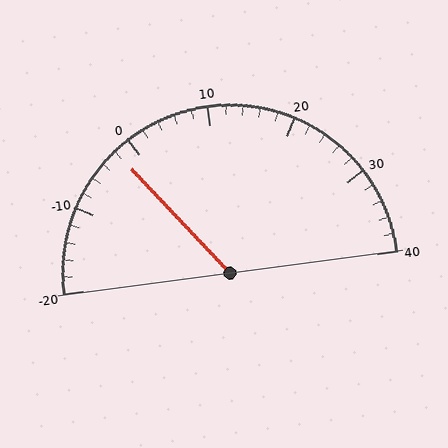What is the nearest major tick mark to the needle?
The nearest major tick mark is 0.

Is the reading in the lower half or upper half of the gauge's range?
The reading is in the lower half of the range (-20 to 40).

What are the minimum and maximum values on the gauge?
The gauge ranges from -20 to 40.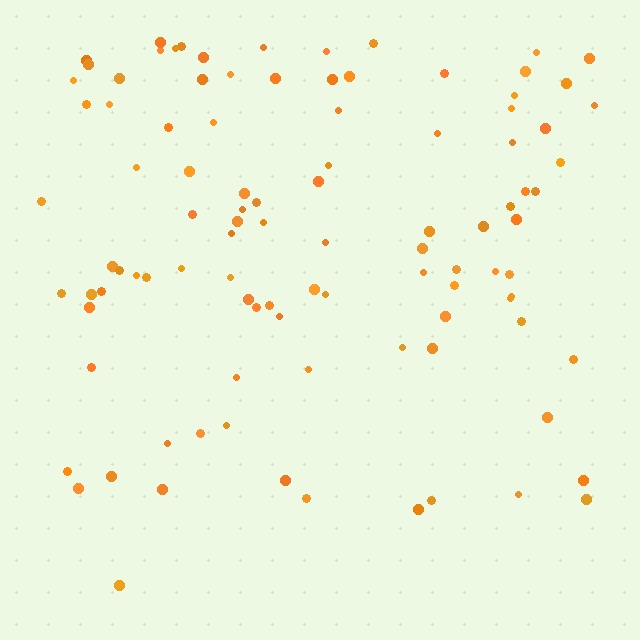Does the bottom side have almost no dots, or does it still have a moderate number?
Still a moderate number, just noticeably fewer than the top.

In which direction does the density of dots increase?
From bottom to top, with the top side densest.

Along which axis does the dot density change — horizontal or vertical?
Vertical.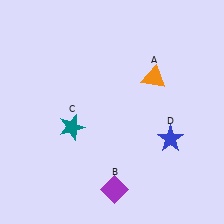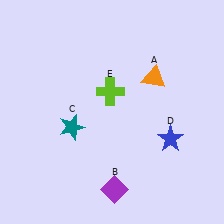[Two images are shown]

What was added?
A lime cross (E) was added in Image 2.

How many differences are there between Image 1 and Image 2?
There is 1 difference between the two images.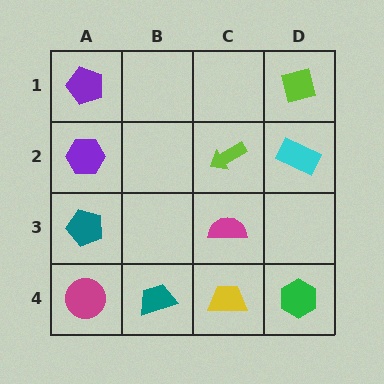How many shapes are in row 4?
4 shapes.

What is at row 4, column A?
A magenta circle.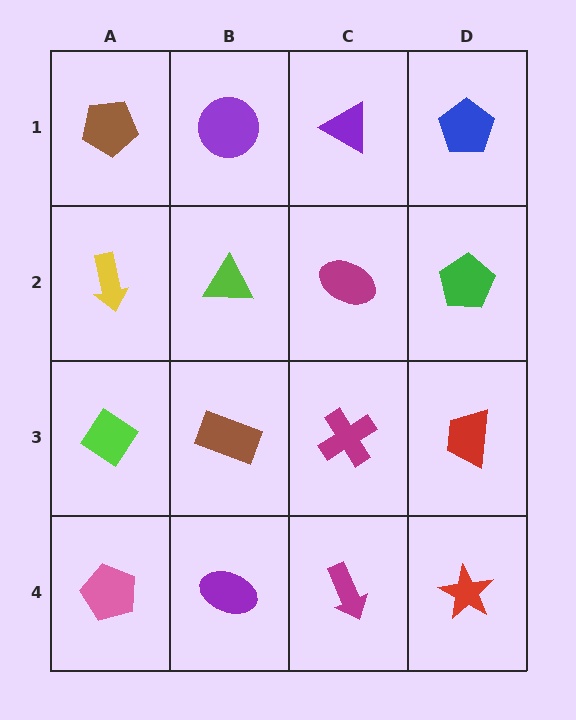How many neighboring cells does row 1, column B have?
3.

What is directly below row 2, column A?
A lime diamond.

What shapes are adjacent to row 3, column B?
A lime triangle (row 2, column B), a purple ellipse (row 4, column B), a lime diamond (row 3, column A), a magenta cross (row 3, column C).